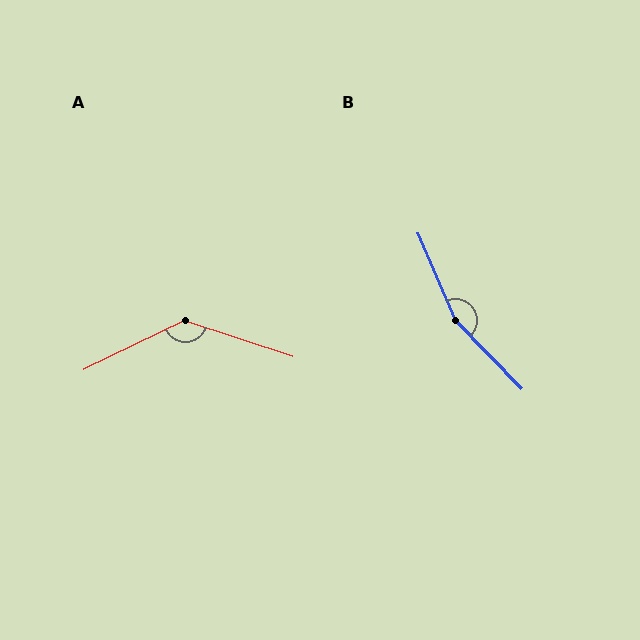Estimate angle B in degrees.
Approximately 158 degrees.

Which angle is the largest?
B, at approximately 158 degrees.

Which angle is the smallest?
A, at approximately 136 degrees.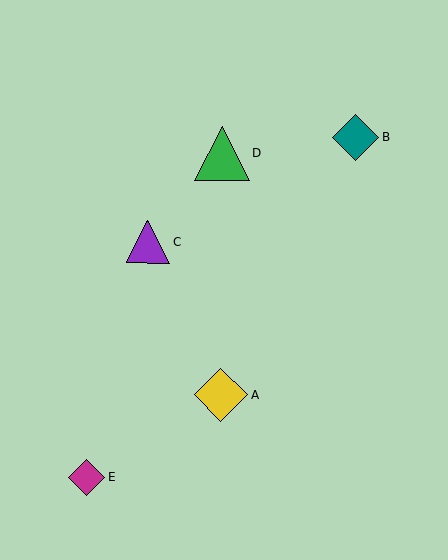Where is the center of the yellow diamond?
The center of the yellow diamond is at (221, 395).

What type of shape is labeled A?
Shape A is a yellow diamond.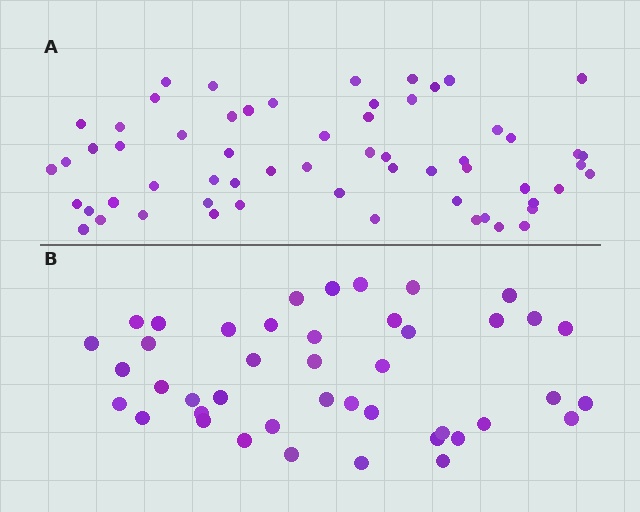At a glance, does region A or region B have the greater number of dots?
Region A (the top region) has more dots.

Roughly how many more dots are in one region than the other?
Region A has approximately 15 more dots than region B.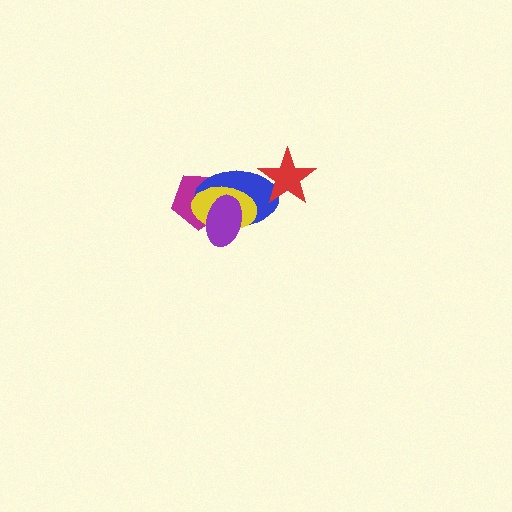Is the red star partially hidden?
No, no other shape covers it.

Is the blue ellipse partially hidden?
Yes, it is partially covered by another shape.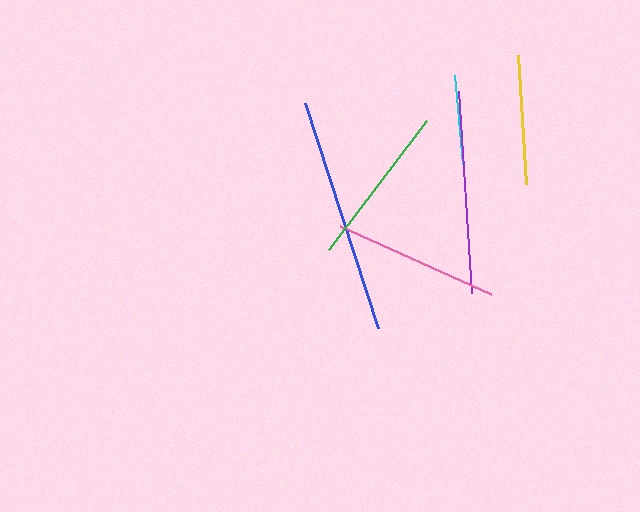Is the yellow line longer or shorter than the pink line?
The pink line is longer than the yellow line.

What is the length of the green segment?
The green segment is approximately 162 pixels long.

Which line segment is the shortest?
The cyan line is the shortest at approximately 89 pixels.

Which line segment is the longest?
The blue line is the longest at approximately 236 pixels.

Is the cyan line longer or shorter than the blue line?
The blue line is longer than the cyan line.